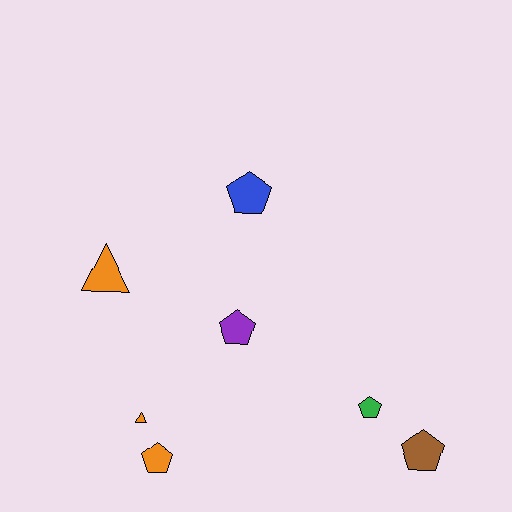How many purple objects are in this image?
There is 1 purple object.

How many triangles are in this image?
There are 2 triangles.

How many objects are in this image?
There are 7 objects.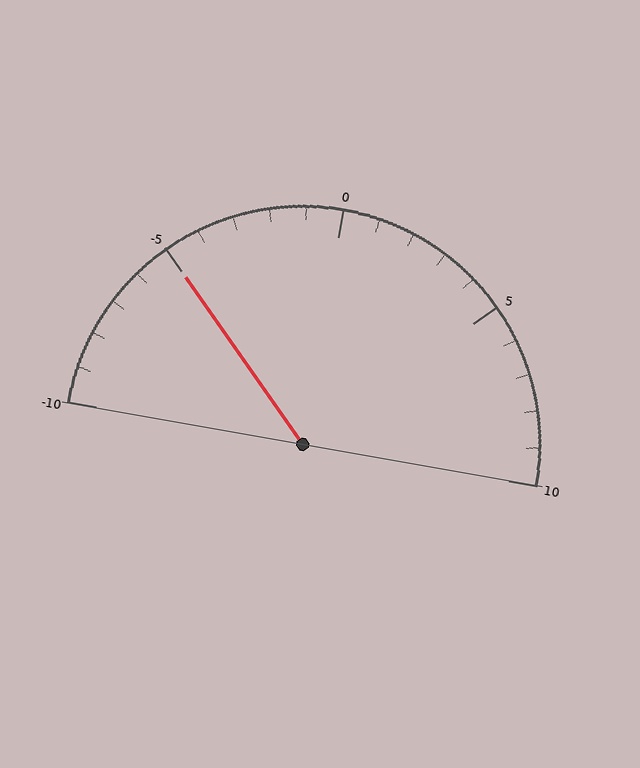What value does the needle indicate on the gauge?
The needle indicates approximately -5.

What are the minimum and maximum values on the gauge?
The gauge ranges from -10 to 10.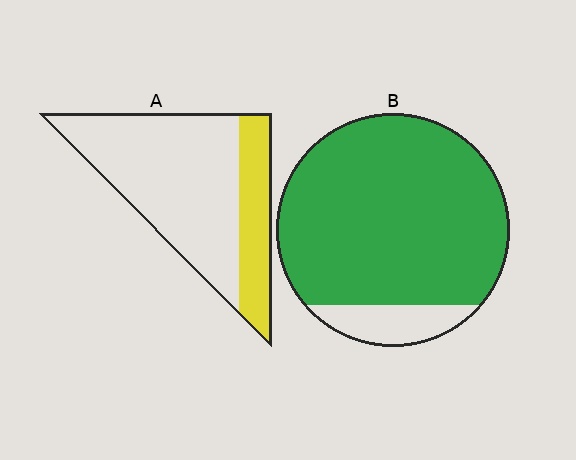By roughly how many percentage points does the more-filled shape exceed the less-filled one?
By roughly 60 percentage points (B over A).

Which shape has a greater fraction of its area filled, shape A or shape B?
Shape B.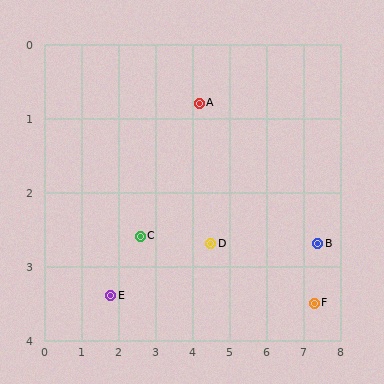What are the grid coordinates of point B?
Point B is at approximately (7.4, 2.7).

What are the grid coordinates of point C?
Point C is at approximately (2.6, 2.6).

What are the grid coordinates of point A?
Point A is at approximately (4.2, 0.8).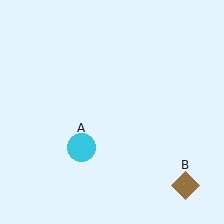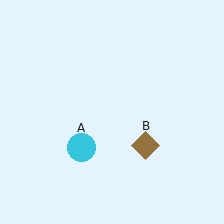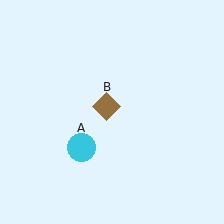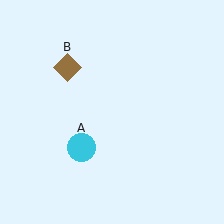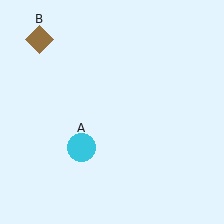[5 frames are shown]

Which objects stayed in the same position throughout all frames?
Cyan circle (object A) remained stationary.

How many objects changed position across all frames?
1 object changed position: brown diamond (object B).